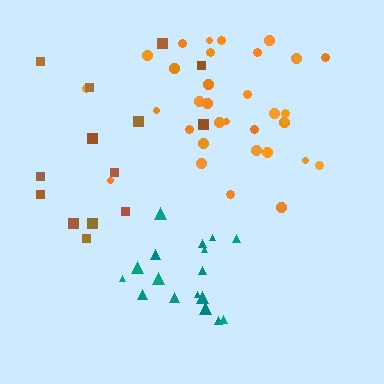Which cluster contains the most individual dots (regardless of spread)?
Orange (33).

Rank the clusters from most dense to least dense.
teal, orange, brown.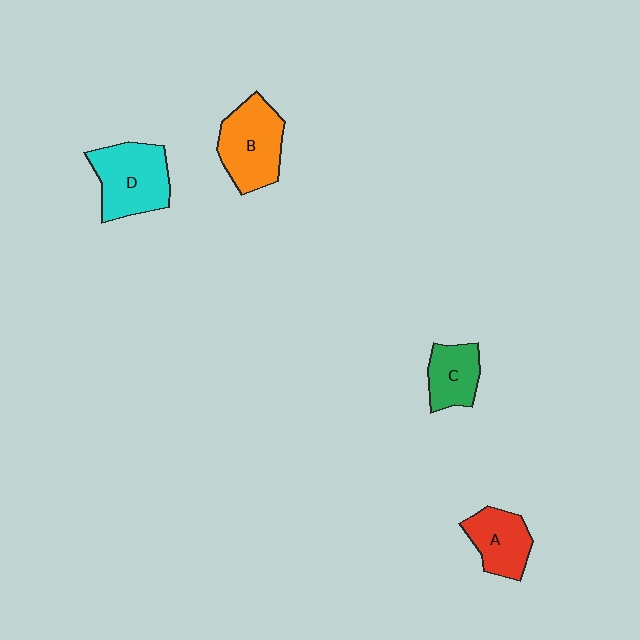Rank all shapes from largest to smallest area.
From largest to smallest: D (cyan), B (orange), A (red), C (green).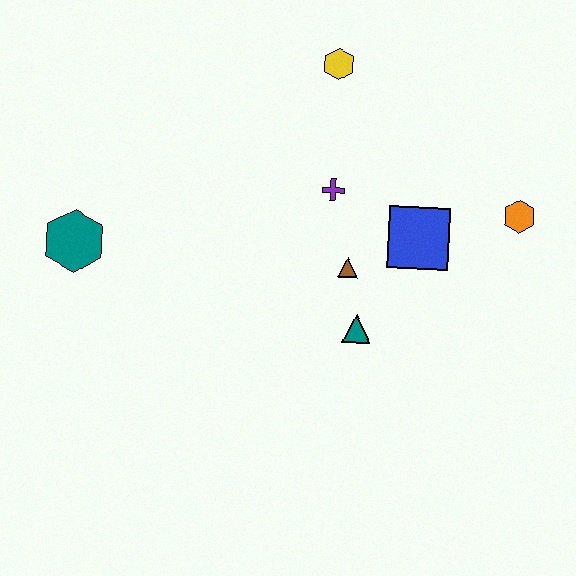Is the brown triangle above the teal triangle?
Yes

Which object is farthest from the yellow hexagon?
The teal hexagon is farthest from the yellow hexagon.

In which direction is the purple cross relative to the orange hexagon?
The purple cross is to the left of the orange hexagon.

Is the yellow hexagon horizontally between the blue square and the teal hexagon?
Yes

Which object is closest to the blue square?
The brown triangle is closest to the blue square.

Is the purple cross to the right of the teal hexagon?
Yes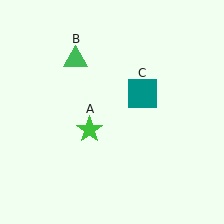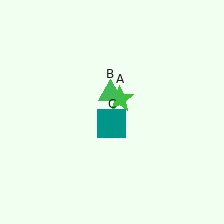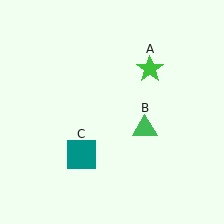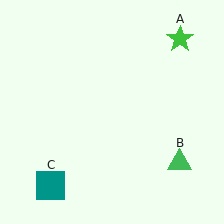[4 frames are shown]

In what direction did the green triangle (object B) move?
The green triangle (object B) moved down and to the right.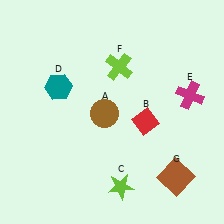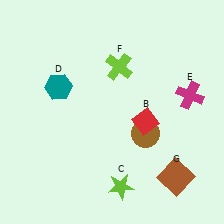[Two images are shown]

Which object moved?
The brown circle (A) moved right.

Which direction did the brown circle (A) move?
The brown circle (A) moved right.